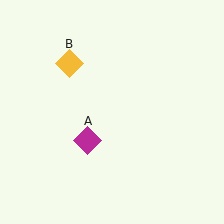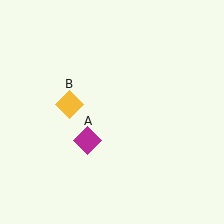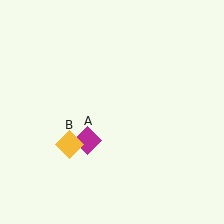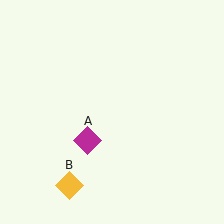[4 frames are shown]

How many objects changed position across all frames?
1 object changed position: yellow diamond (object B).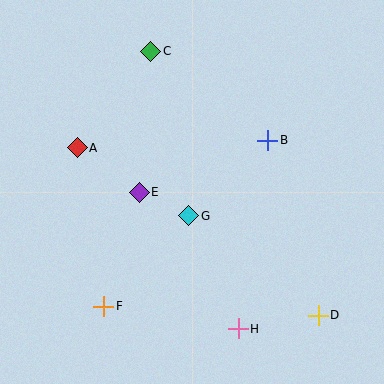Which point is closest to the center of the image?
Point G at (189, 216) is closest to the center.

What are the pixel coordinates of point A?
Point A is at (77, 148).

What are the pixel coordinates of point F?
Point F is at (104, 306).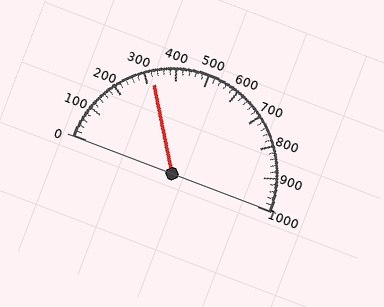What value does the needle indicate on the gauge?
The needle indicates approximately 320.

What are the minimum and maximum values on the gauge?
The gauge ranges from 0 to 1000.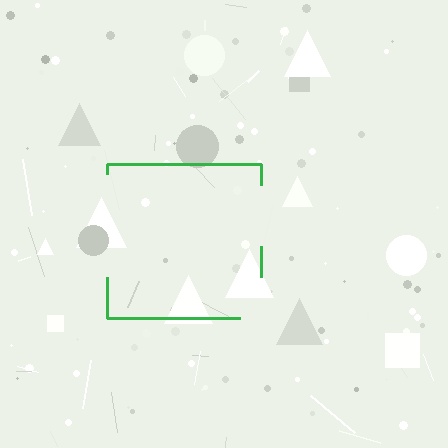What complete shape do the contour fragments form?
The contour fragments form a square.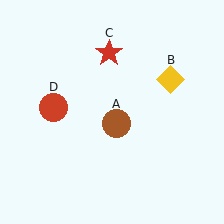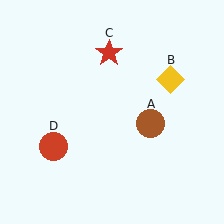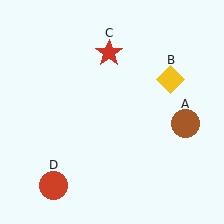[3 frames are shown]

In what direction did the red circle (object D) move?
The red circle (object D) moved down.